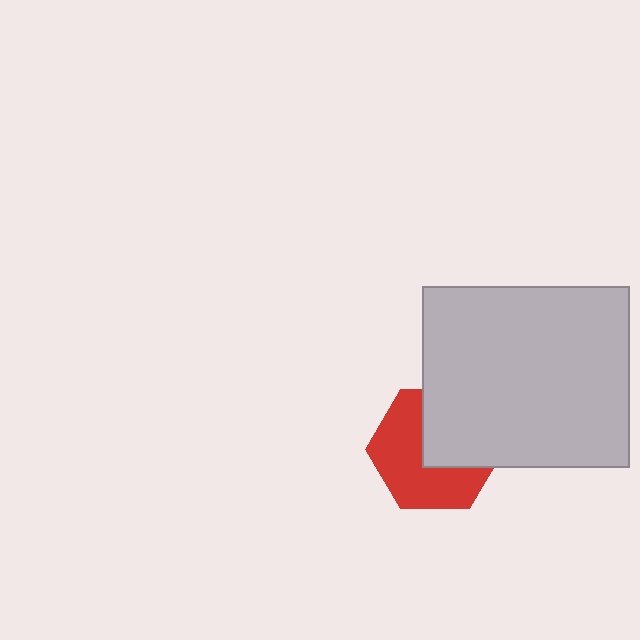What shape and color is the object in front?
The object in front is a light gray rectangle.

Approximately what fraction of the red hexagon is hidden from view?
Roughly 43% of the red hexagon is hidden behind the light gray rectangle.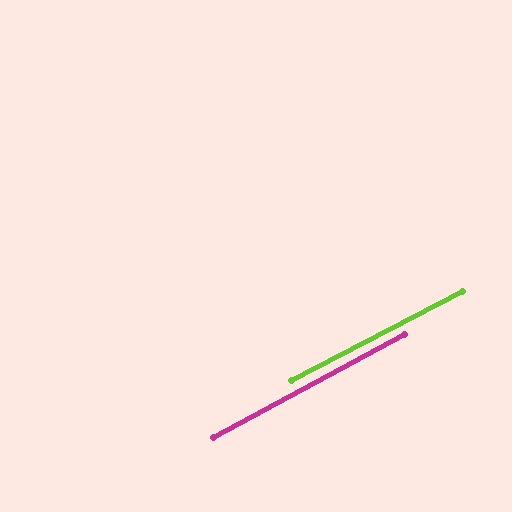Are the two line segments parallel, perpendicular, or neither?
Parallel — their directions differ by only 0.9°.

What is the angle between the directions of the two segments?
Approximately 1 degree.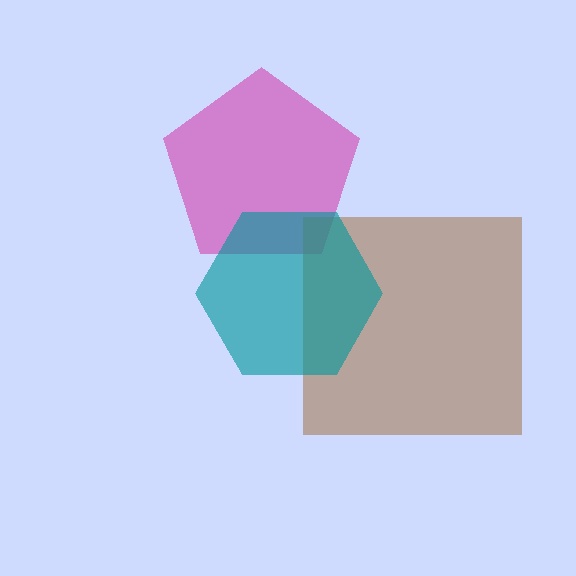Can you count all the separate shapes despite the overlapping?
Yes, there are 3 separate shapes.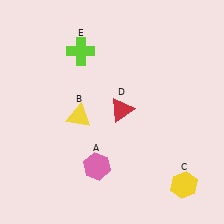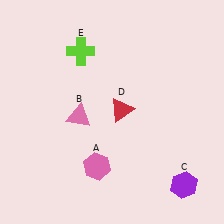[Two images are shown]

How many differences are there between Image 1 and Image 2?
There are 2 differences between the two images.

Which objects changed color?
B changed from yellow to pink. C changed from yellow to purple.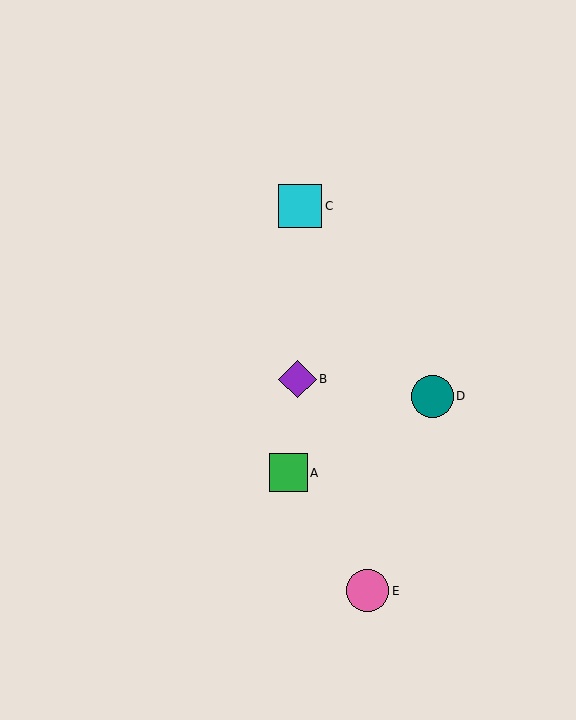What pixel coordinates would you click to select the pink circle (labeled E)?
Click at (368, 591) to select the pink circle E.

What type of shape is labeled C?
Shape C is a cyan square.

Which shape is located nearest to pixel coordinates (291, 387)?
The purple diamond (labeled B) at (297, 379) is nearest to that location.